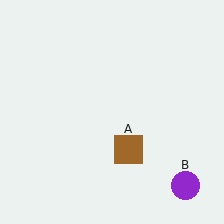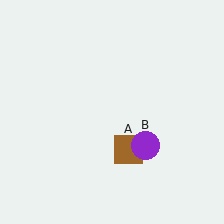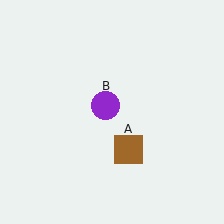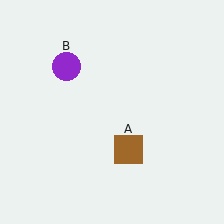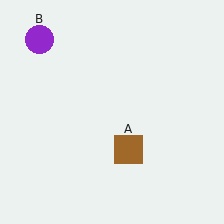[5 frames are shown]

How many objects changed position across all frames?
1 object changed position: purple circle (object B).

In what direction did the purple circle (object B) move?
The purple circle (object B) moved up and to the left.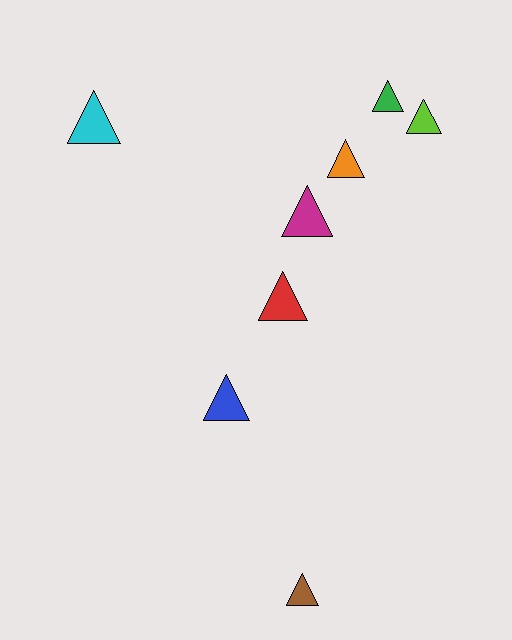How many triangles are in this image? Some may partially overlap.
There are 8 triangles.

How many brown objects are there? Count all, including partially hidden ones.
There is 1 brown object.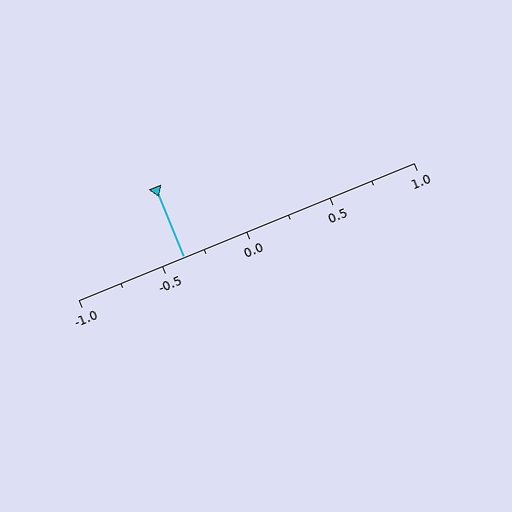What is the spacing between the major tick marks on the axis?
The major ticks are spaced 0.5 apart.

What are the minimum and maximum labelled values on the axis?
The axis runs from -1.0 to 1.0.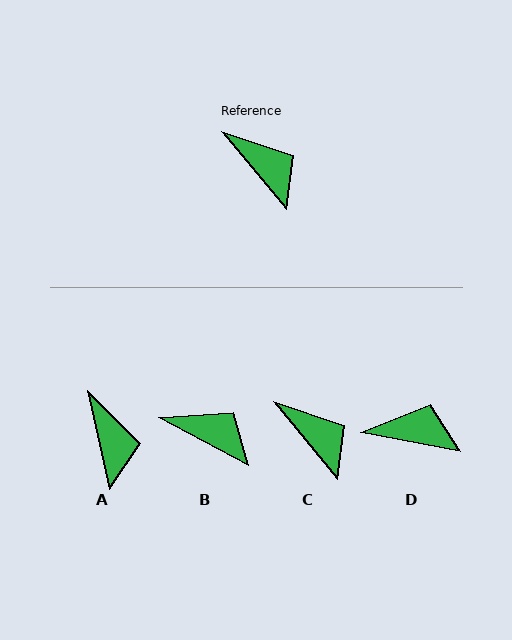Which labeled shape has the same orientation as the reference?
C.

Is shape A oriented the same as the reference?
No, it is off by about 27 degrees.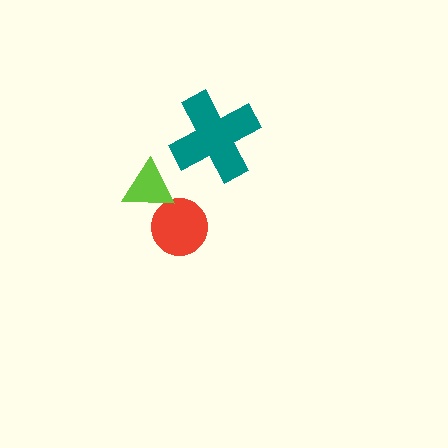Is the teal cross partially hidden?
No, no other shape covers it.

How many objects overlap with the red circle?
1 object overlaps with the red circle.